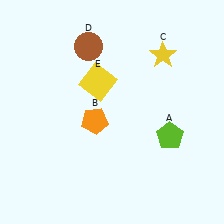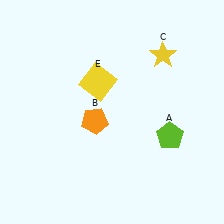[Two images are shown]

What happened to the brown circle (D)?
The brown circle (D) was removed in Image 2. It was in the top-left area of Image 1.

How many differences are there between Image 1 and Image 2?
There is 1 difference between the two images.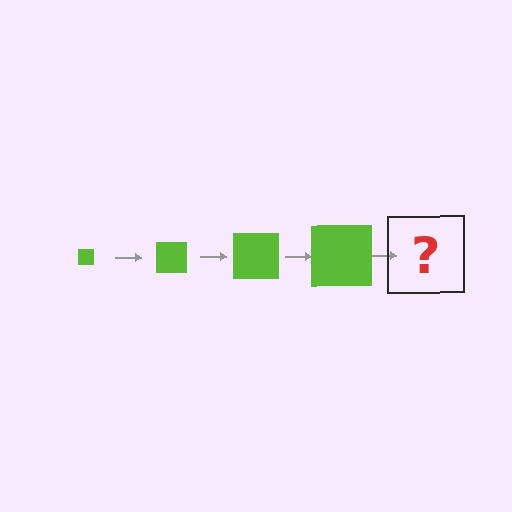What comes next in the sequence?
The next element should be a lime square, larger than the previous one.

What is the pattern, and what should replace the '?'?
The pattern is that the square gets progressively larger each step. The '?' should be a lime square, larger than the previous one.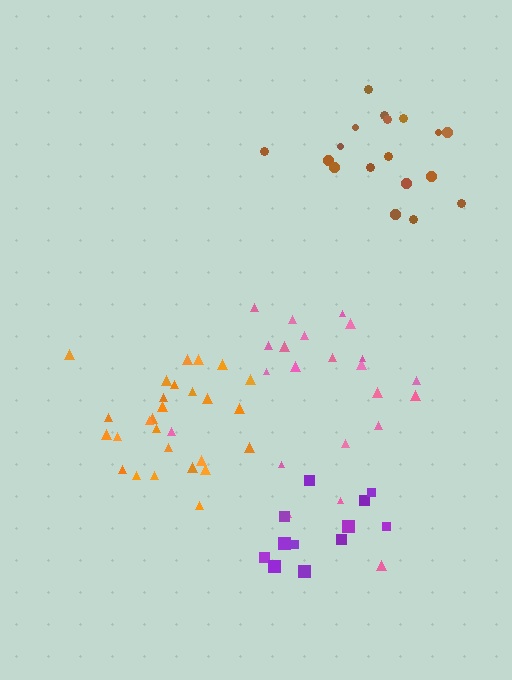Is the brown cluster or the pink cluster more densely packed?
Brown.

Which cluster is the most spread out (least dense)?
Pink.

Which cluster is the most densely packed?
Orange.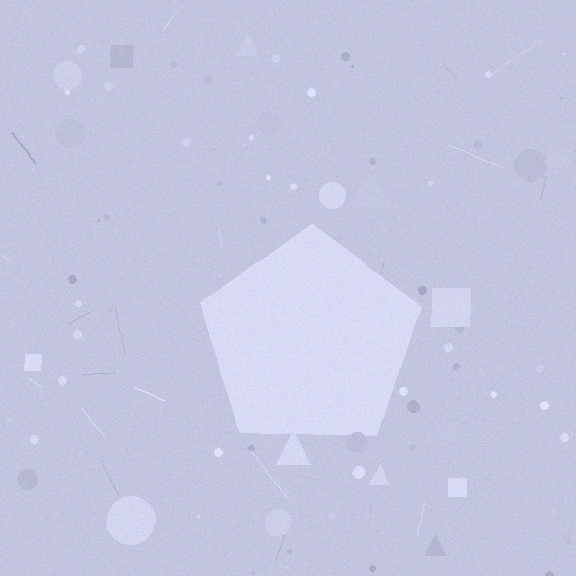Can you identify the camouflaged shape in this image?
The camouflaged shape is a pentagon.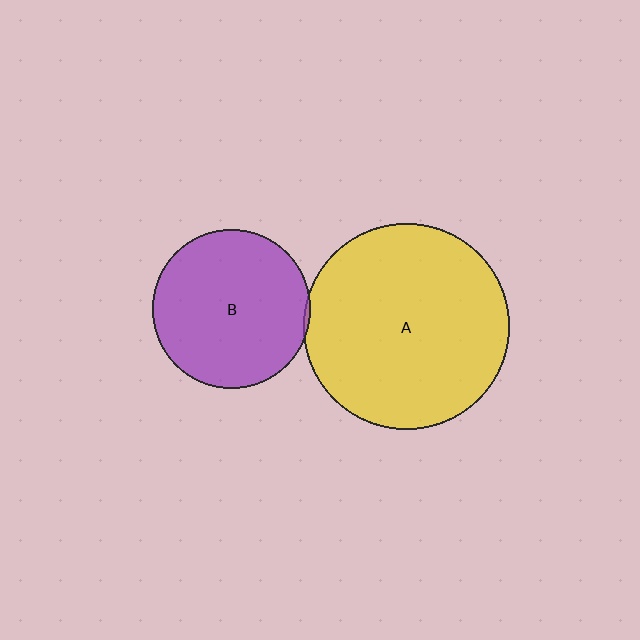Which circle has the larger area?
Circle A (yellow).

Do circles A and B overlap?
Yes.